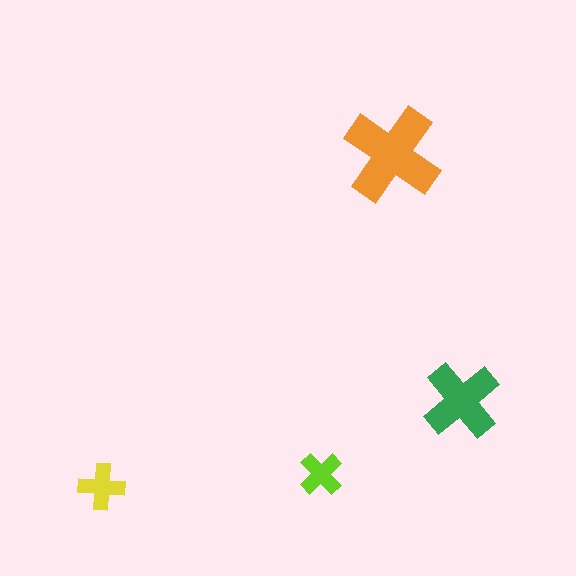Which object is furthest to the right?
The green cross is rightmost.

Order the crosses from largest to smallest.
the orange one, the green one, the yellow one, the lime one.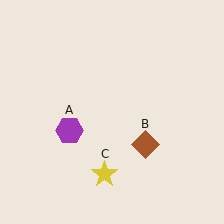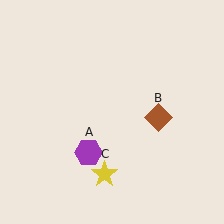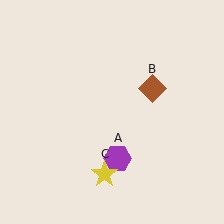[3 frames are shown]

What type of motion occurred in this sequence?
The purple hexagon (object A), brown diamond (object B) rotated counterclockwise around the center of the scene.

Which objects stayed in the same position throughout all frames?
Yellow star (object C) remained stationary.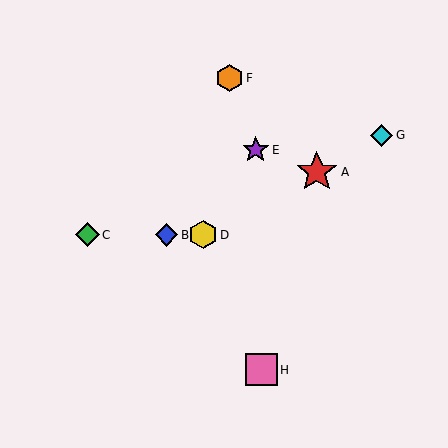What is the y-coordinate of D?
Object D is at y≈235.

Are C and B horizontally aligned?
Yes, both are at y≈235.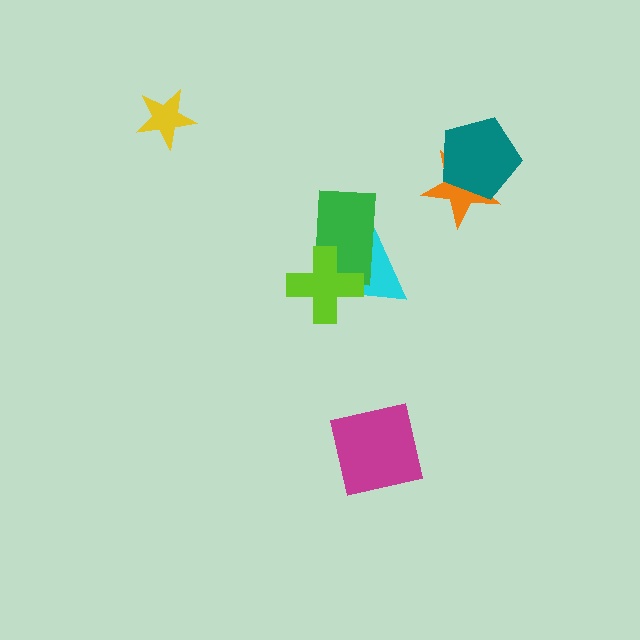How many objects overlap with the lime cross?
2 objects overlap with the lime cross.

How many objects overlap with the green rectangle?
2 objects overlap with the green rectangle.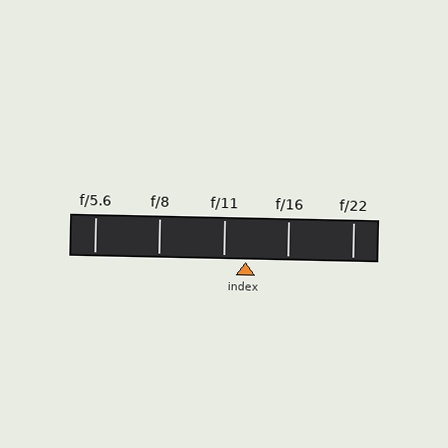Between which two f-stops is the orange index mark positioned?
The index mark is between f/11 and f/16.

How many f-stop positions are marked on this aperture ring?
There are 5 f-stop positions marked.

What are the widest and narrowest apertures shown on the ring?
The widest aperture shown is f/5.6 and the narrowest is f/22.